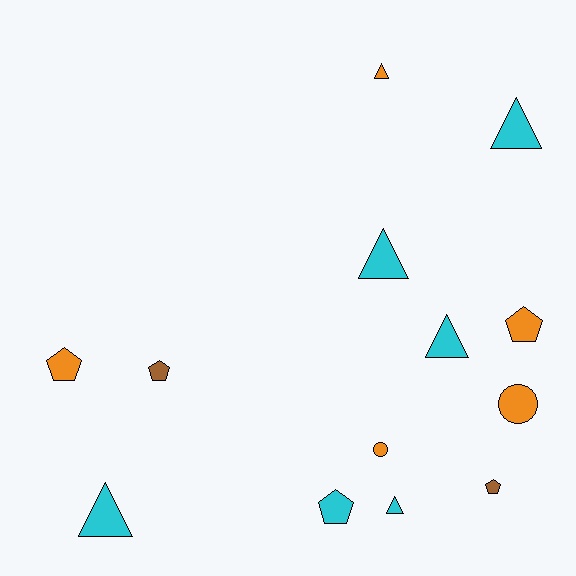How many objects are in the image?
There are 13 objects.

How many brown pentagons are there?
There are 2 brown pentagons.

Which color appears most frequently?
Cyan, with 6 objects.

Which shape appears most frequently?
Triangle, with 6 objects.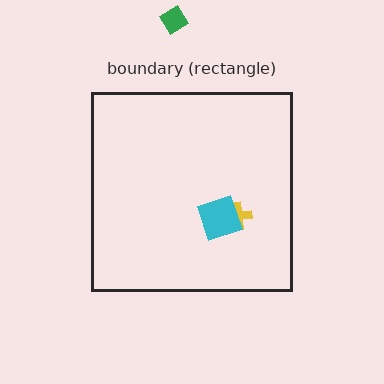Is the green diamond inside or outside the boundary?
Outside.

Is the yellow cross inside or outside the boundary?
Inside.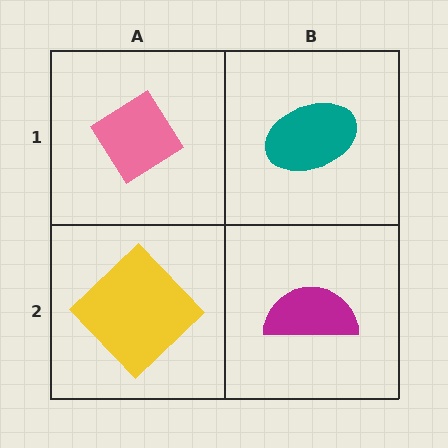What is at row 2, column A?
A yellow diamond.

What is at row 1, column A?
A pink diamond.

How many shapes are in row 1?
2 shapes.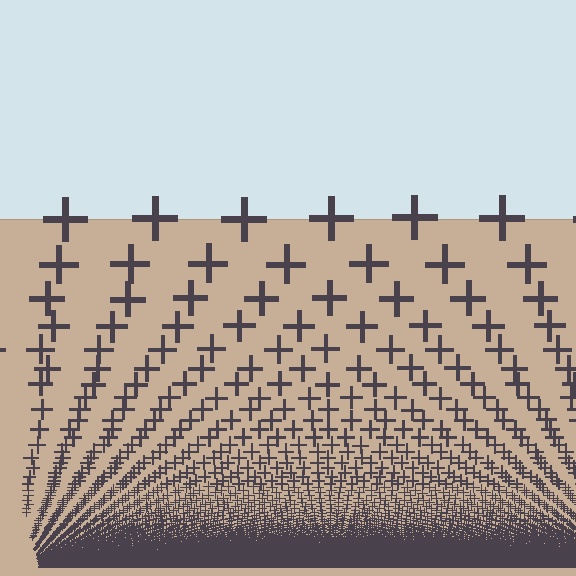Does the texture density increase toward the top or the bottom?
Density increases toward the bottom.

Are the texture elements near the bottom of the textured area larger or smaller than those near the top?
Smaller. The gradient is inverted — elements near the bottom are smaller and denser.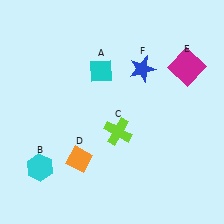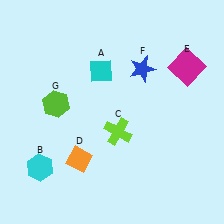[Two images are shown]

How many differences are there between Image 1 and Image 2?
There is 1 difference between the two images.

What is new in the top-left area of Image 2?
A lime hexagon (G) was added in the top-left area of Image 2.